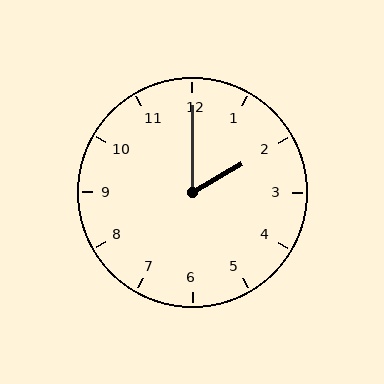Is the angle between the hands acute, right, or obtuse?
It is acute.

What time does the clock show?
2:00.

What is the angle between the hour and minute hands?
Approximately 60 degrees.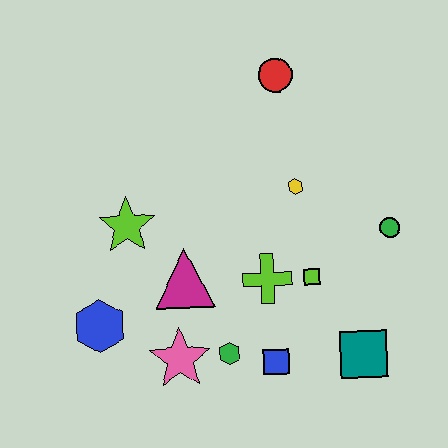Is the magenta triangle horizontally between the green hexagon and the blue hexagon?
Yes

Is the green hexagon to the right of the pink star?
Yes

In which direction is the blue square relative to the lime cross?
The blue square is below the lime cross.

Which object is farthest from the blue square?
The red circle is farthest from the blue square.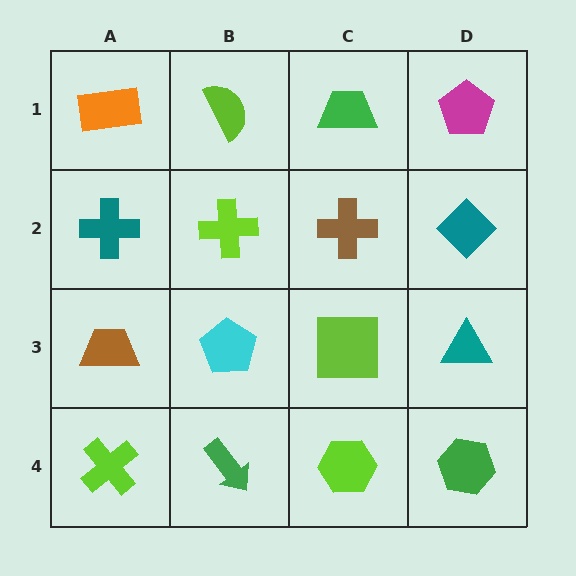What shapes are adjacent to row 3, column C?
A brown cross (row 2, column C), a lime hexagon (row 4, column C), a cyan pentagon (row 3, column B), a teal triangle (row 3, column D).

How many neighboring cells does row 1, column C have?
3.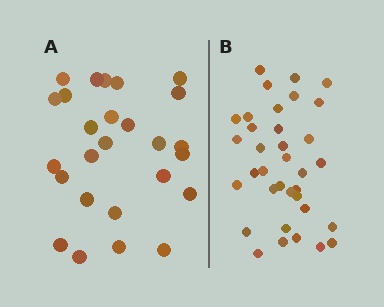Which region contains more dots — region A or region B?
Region B (the right region) has more dots.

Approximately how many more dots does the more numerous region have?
Region B has roughly 8 or so more dots than region A.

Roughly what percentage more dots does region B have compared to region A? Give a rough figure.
About 35% more.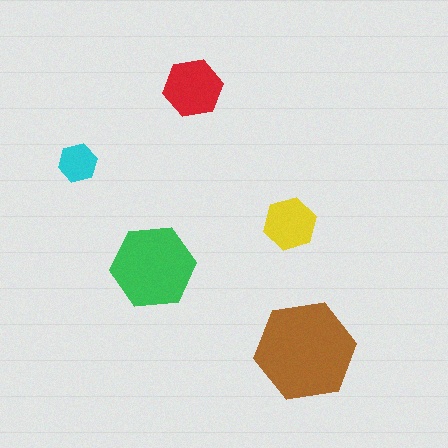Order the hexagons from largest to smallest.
the brown one, the green one, the red one, the yellow one, the cyan one.